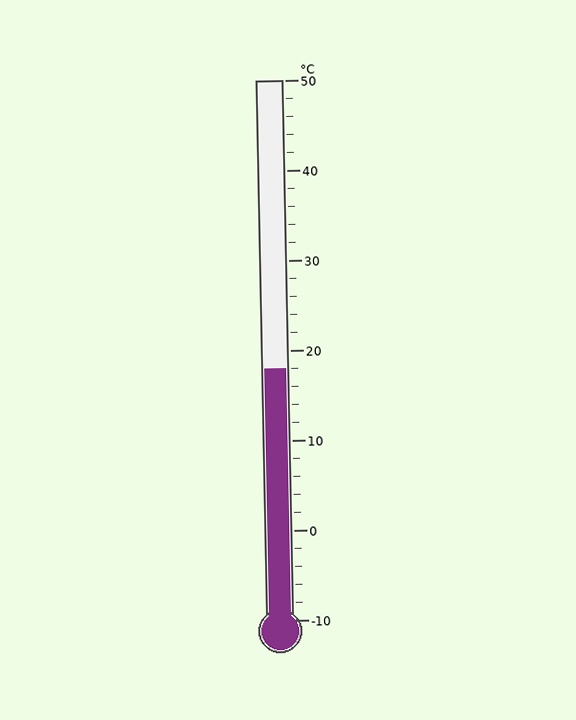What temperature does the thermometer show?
The thermometer shows approximately 18°C.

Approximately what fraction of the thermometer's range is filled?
The thermometer is filled to approximately 45% of its range.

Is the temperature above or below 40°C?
The temperature is below 40°C.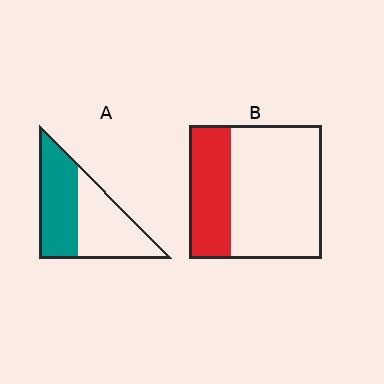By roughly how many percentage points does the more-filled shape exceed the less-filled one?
By roughly 20 percentage points (A over B).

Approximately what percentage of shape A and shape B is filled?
A is approximately 50% and B is approximately 30%.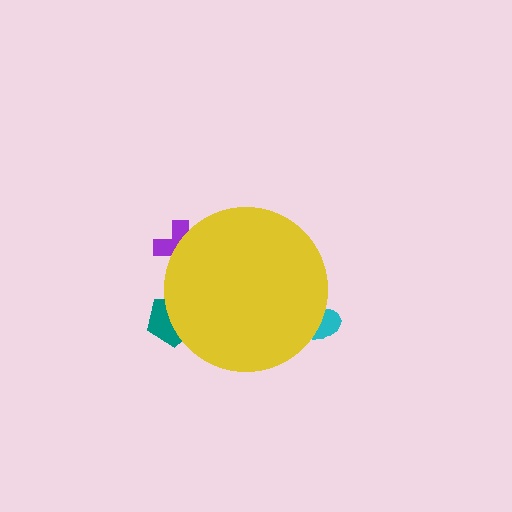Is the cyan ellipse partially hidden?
Yes, the cyan ellipse is partially hidden behind the yellow circle.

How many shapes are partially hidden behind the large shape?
3 shapes are partially hidden.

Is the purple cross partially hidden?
Yes, the purple cross is partially hidden behind the yellow circle.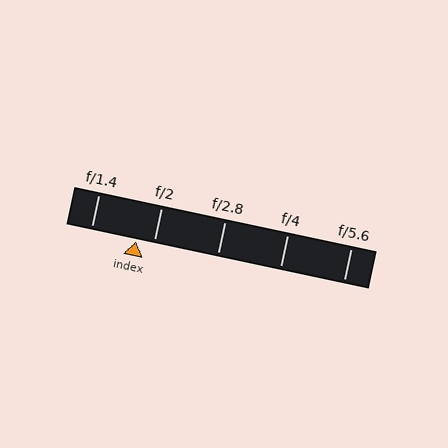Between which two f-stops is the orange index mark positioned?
The index mark is between f/1.4 and f/2.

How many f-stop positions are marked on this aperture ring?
There are 5 f-stop positions marked.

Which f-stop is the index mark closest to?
The index mark is closest to f/2.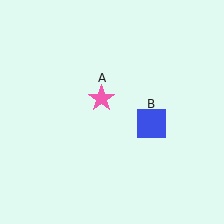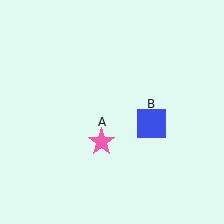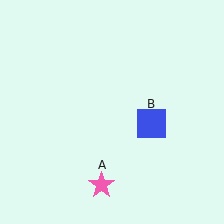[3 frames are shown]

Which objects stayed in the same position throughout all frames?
Blue square (object B) remained stationary.